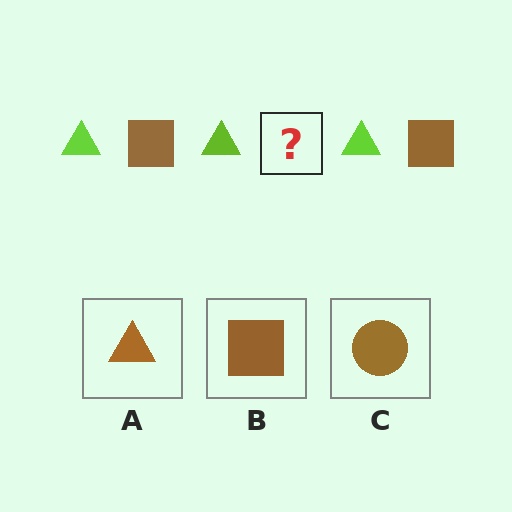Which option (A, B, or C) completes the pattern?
B.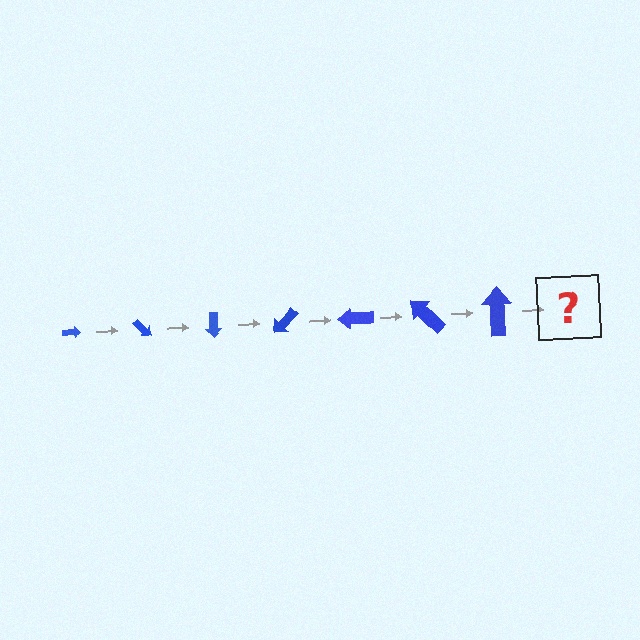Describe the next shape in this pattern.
It should be an arrow, larger than the previous one and rotated 315 degrees from the start.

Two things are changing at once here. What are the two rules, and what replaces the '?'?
The two rules are that the arrow grows larger each step and it rotates 45 degrees each step. The '?' should be an arrow, larger than the previous one and rotated 315 degrees from the start.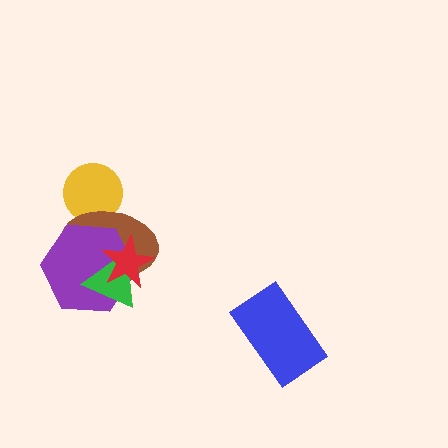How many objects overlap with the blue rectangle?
0 objects overlap with the blue rectangle.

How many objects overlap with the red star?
3 objects overlap with the red star.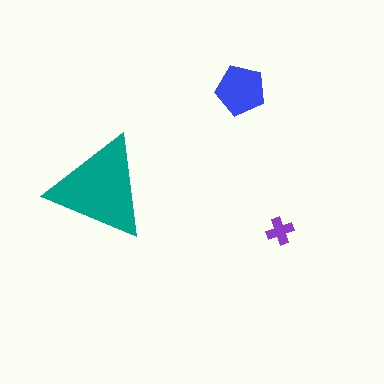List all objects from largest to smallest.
The teal triangle, the blue pentagon, the purple cross.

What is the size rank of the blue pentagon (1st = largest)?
2nd.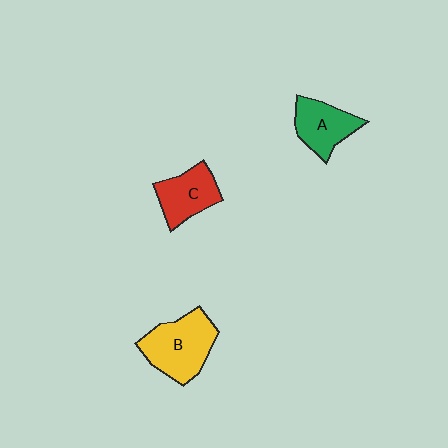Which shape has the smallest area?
Shape C (red).